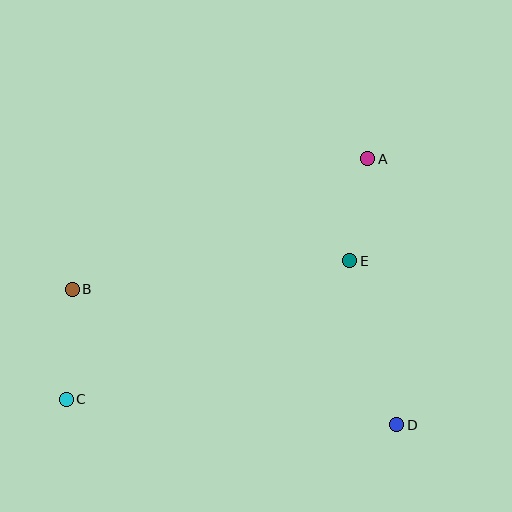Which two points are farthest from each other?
Points A and C are farthest from each other.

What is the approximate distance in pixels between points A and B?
The distance between A and B is approximately 323 pixels.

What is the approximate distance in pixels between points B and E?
The distance between B and E is approximately 279 pixels.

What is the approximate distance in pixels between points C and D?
The distance between C and D is approximately 331 pixels.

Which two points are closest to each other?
Points A and E are closest to each other.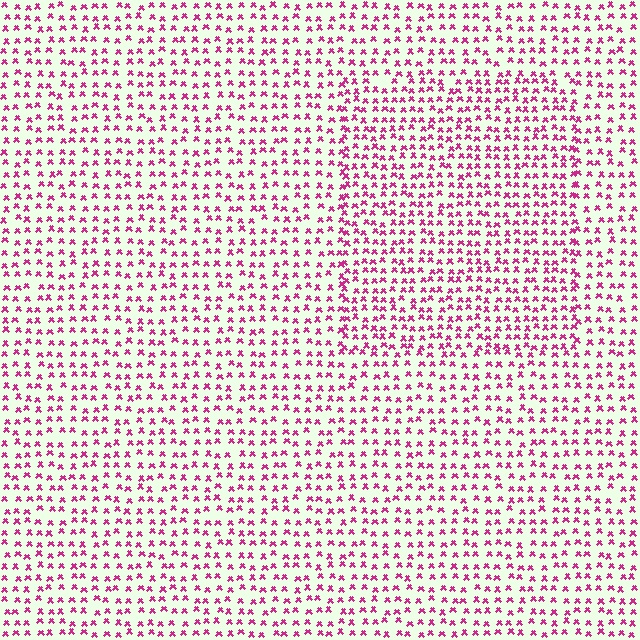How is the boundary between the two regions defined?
The boundary is defined by a change in element density (approximately 1.4x ratio). All elements are the same color, size, and shape.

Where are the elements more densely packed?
The elements are more densely packed inside the rectangle boundary.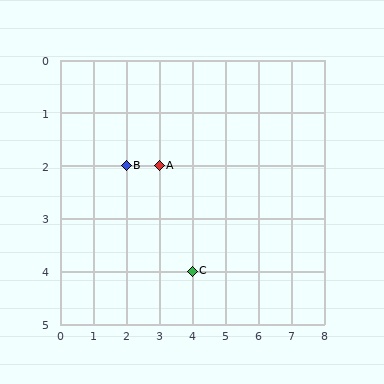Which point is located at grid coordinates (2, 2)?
Point B is at (2, 2).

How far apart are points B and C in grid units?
Points B and C are 2 columns and 2 rows apart (about 2.8 grid units diagonally).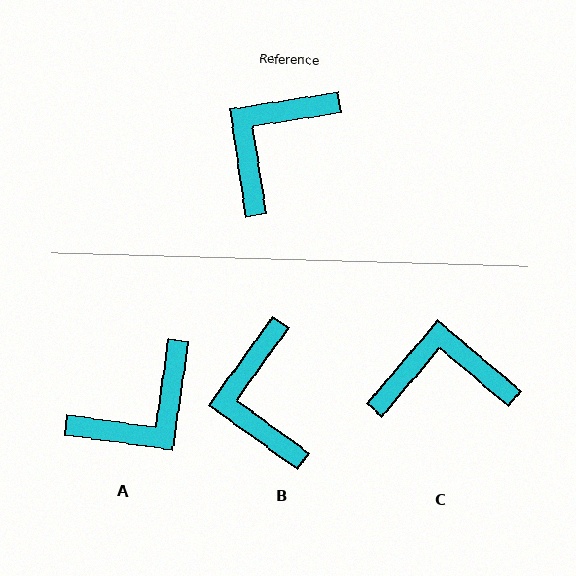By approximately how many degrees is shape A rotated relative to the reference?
Approximately 163 degrees counter-clockwise.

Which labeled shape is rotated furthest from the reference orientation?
A, about 163 degrees away.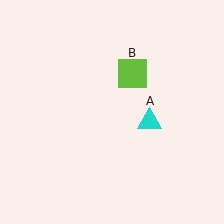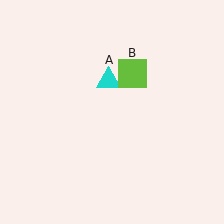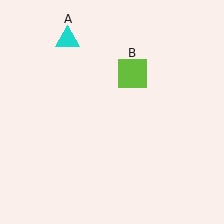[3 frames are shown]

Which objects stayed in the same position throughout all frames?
Lime square (object B) remained stationary.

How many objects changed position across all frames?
1 object changed position: cyan triangle (object A).